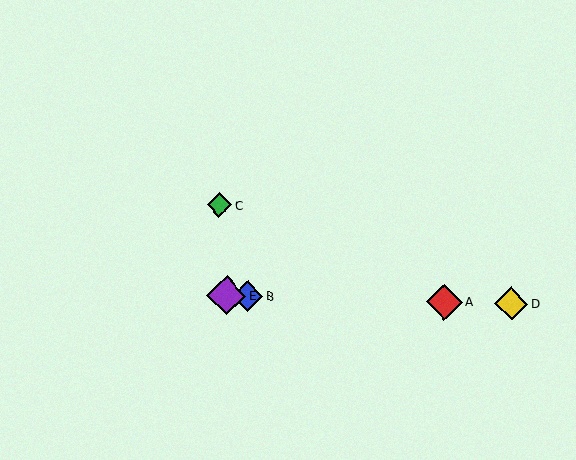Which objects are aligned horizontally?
Objects A, B, D, E are aligned horizontally.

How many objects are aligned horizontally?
4 objects (A, B, D, E) are aligned horizontally.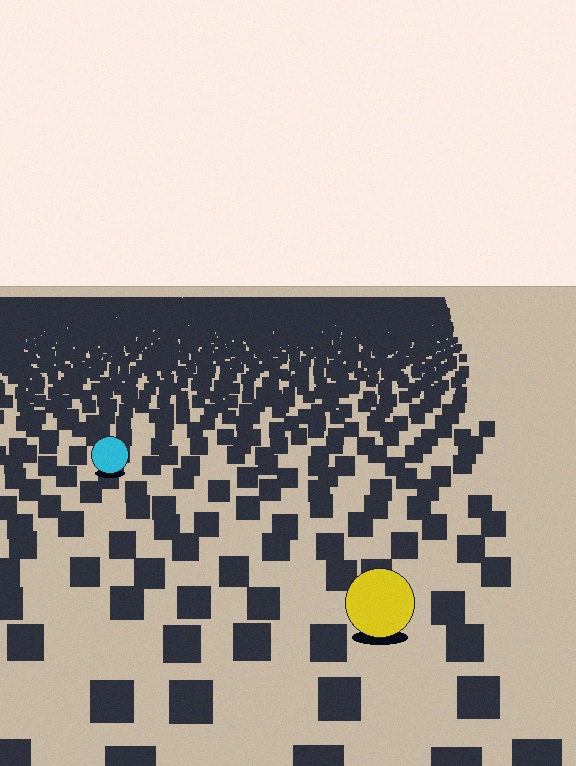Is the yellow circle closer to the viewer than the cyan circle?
Yes. The yellow circle is closer — you can tell from the texture gradient: the ground texture is coarser near it.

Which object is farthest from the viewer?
The cyan circle is farthest from the viewer. It appears smaller and the ground texture around it is denser.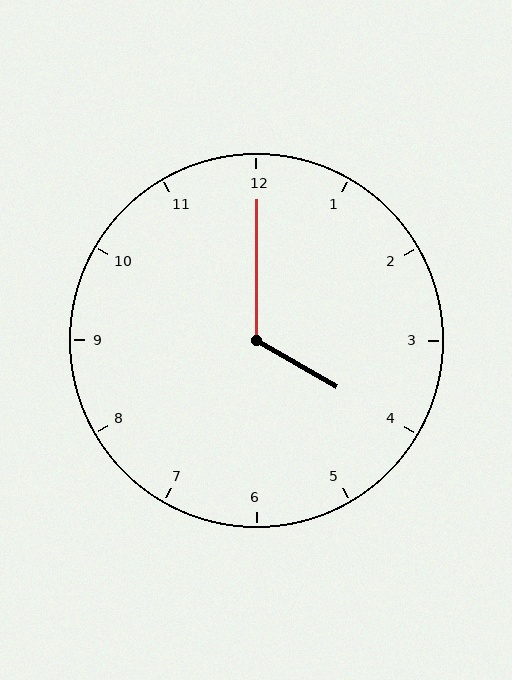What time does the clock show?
4:00.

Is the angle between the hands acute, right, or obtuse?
It is obtuse.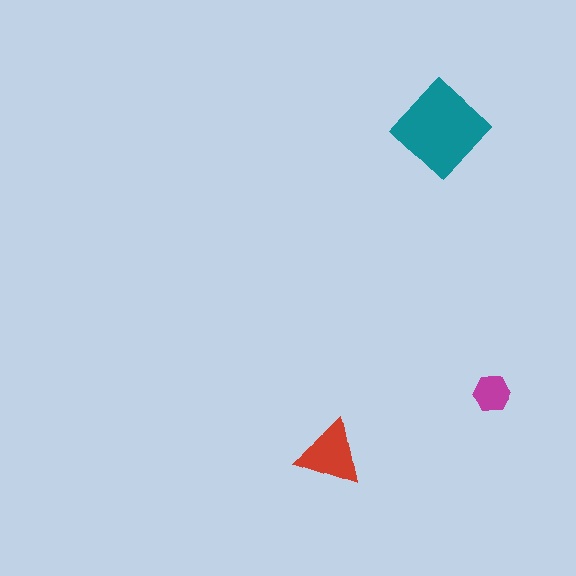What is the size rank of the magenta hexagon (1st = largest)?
3rd.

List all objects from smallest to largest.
The magenta hexagon, the red triangle, the teal diamond.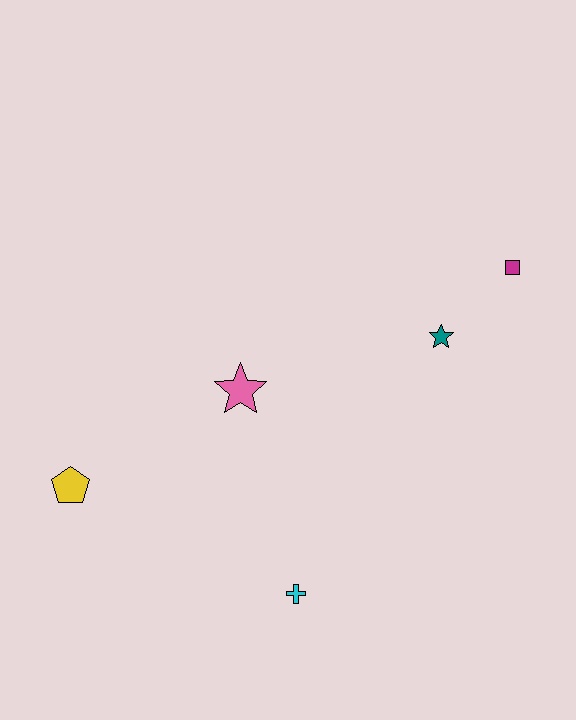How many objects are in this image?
There are 5 objects.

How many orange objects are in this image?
There are no orange objects.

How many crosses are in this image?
There is 1 cross.